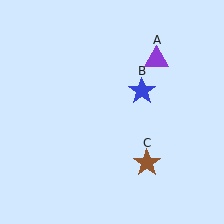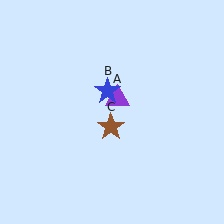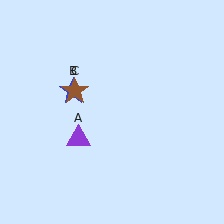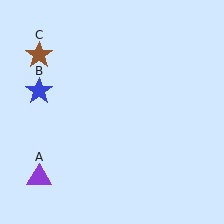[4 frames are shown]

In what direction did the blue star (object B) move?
The blue star (object B) moved left.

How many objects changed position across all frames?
3 objects changed position: purple triangle (object A), blue star (object B), brown star (object C).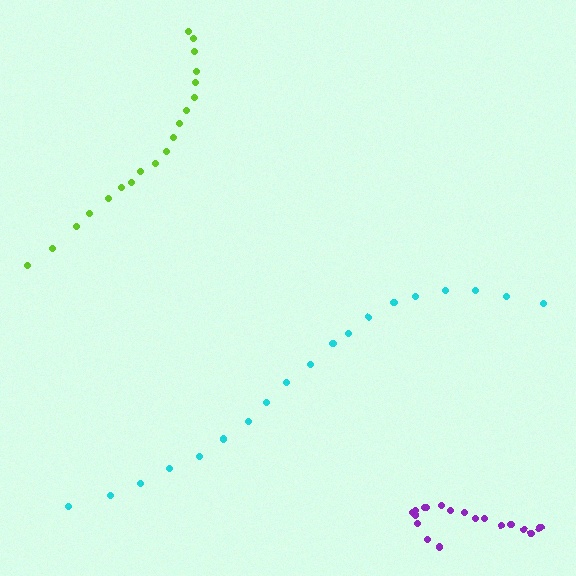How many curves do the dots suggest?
There are 3 distinct paths.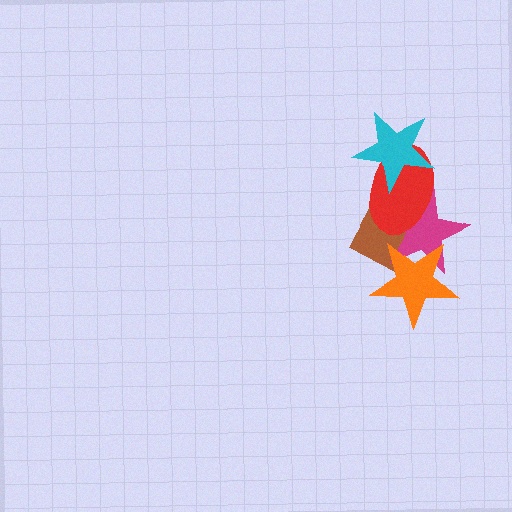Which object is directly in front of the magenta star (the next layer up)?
The red ellipse is directly in front of the magenta star.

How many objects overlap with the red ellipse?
3 objects overlap with the red ellipse.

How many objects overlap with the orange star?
2 objects overlap with the orange star.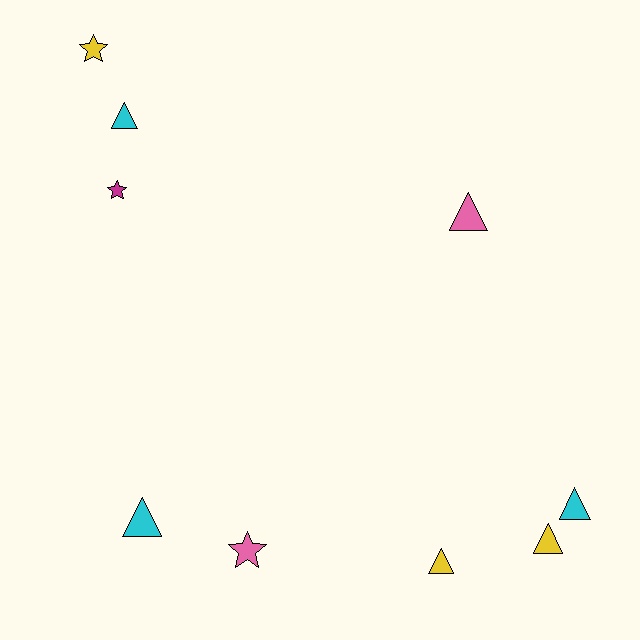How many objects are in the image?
There are 9 objects.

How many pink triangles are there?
There is 1 pink triangle.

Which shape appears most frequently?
Triangle, with 6 objects.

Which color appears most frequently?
Cyan, with 3 objects.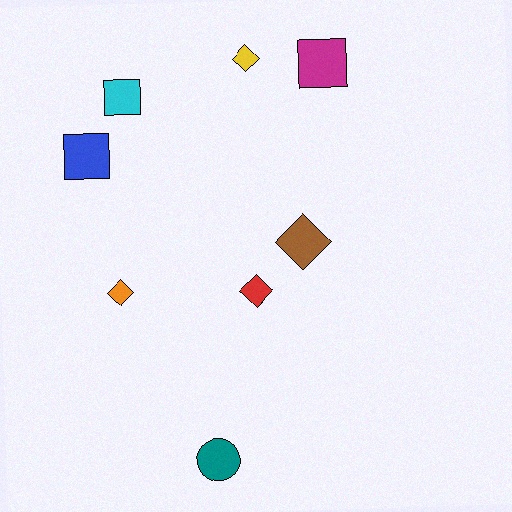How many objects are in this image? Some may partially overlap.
There are 8 objects.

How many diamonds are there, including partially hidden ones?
There are 4 diamonds.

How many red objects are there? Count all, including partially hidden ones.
There is 1 red object.